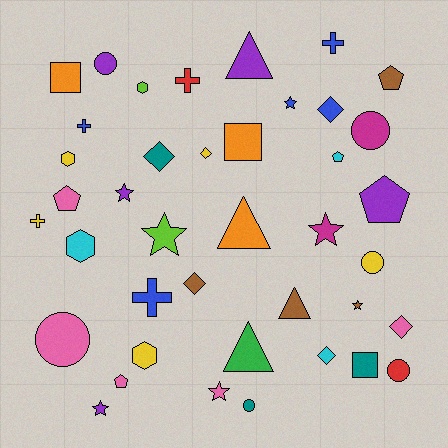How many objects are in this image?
There are 40 objects.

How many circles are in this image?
There are 6 circles.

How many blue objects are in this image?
There are 5 blue objects.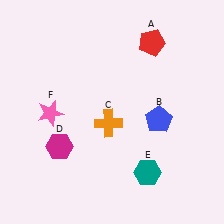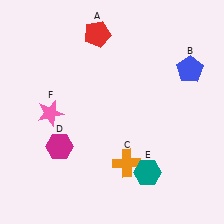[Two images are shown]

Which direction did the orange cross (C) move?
The orange cross (C) moved down.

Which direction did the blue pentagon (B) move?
The blue pentagon (B) moved up.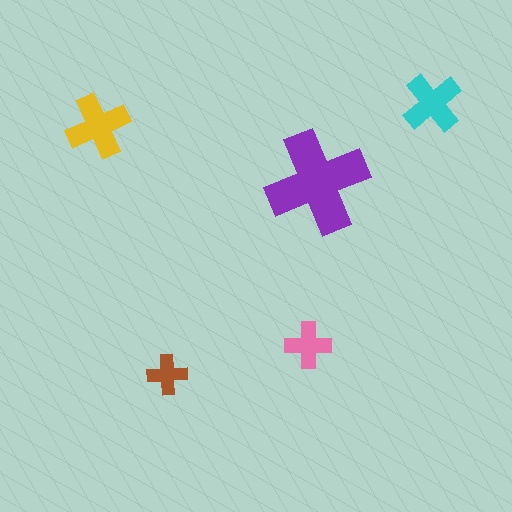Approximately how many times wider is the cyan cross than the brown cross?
About 1.5 times wider.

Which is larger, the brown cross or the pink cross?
The pink one.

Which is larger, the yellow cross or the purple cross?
The purple one.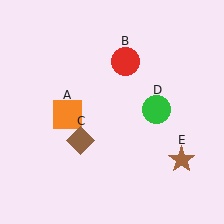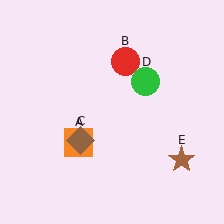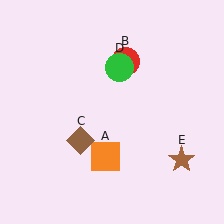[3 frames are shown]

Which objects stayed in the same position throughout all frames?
Red circle (object B) and brown diamond (object C) and brown star (object E) remained stationary.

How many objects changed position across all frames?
2 objects changed position: orange square (object A), green circle (object D).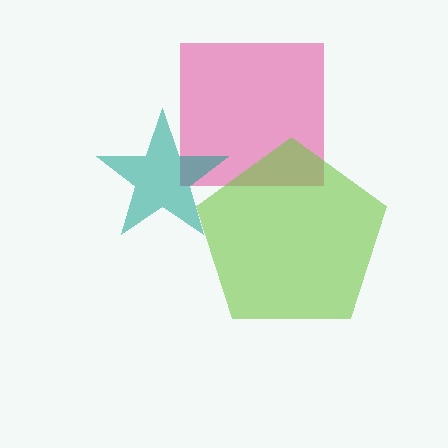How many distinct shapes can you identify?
There are 3 distinct shapes: a pink square, a teal star, a lime pentagon.